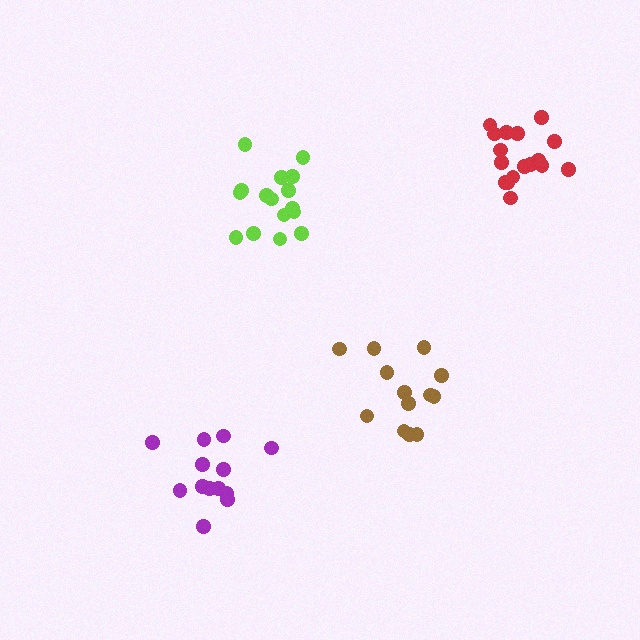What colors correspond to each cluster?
The clusters are colored: purple, red, lime, brown.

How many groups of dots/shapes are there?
There are 4 groups.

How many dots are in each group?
Group 1: 13 dots, Group 2: 17 dots, Group 3: 16 dots, Group 4: 13 dots (59 total).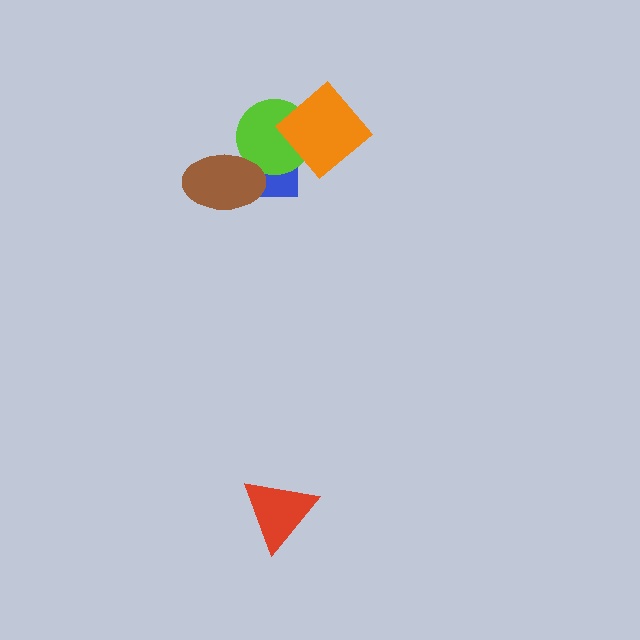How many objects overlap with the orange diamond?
1 object overlaps with the orange diamond.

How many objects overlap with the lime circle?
3 objects overlap with the lime circle.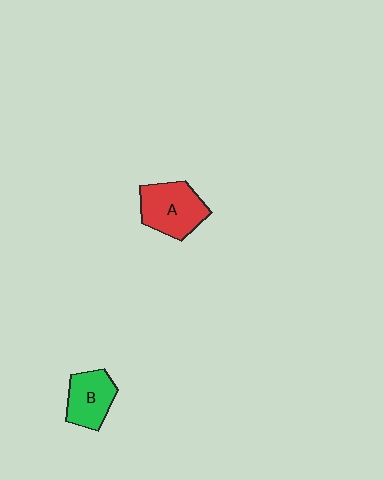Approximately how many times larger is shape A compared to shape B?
Approximately 1.3 times.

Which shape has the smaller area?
Shape B (green).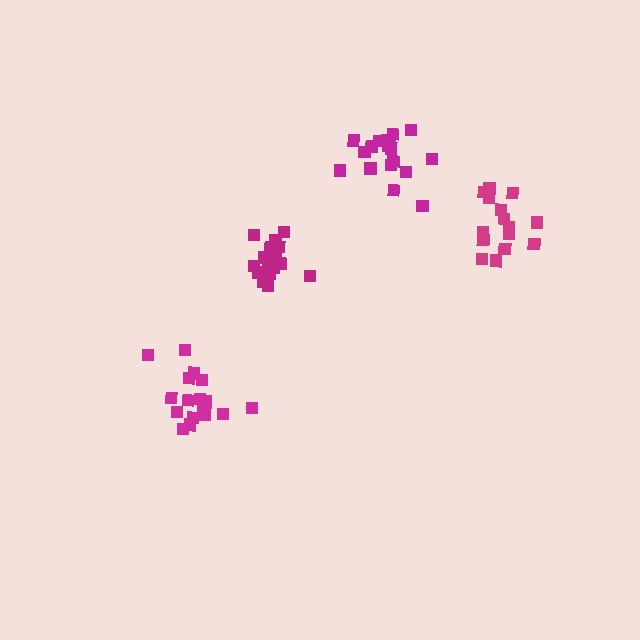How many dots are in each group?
Group 1: 17 dots, Group 2: 15 dots, Group 3: 18 dots, Group 4: 18 dots (68 total).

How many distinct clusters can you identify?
There are 4 distinct clusters.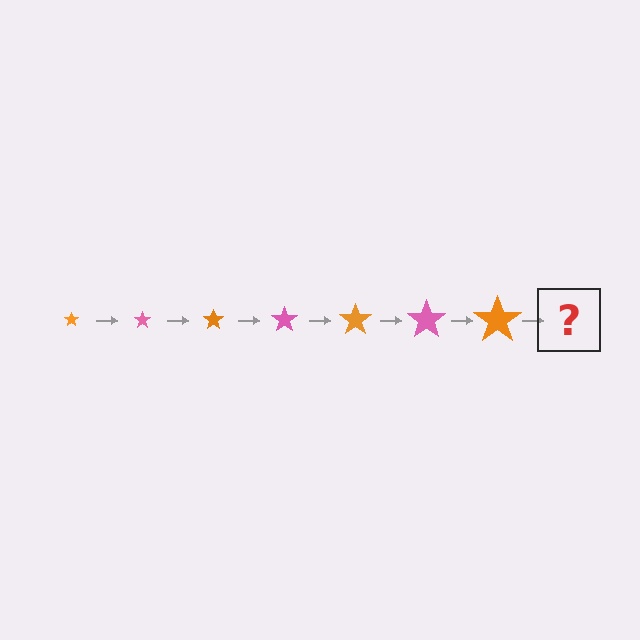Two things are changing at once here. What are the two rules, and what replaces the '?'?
The two rules are that the star grows larger each step and the color cycles through orange and pink. The '?' should be a pink star, larger than the previous one.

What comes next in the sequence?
The next element should be a pink star, larger than the previous one.